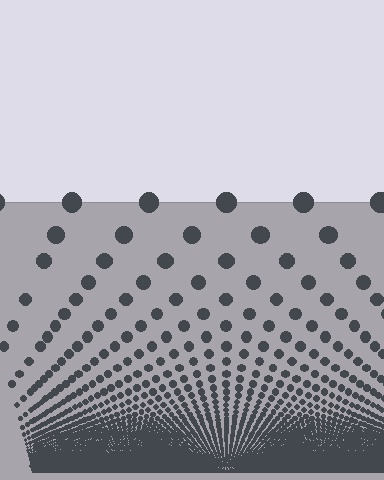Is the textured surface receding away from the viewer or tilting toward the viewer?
The surface appears to tilt toward the viewer. Texture elements get larger and sparser toward the top.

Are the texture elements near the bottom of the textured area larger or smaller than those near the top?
Smaller. The gradient is inverted — elements near the bottom are smaller and denser.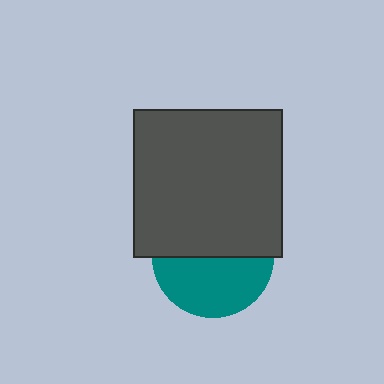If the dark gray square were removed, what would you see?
You would see the complete teal circle.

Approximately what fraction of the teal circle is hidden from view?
Roughly 51% of the teal circle is hidden behind the dark gray square.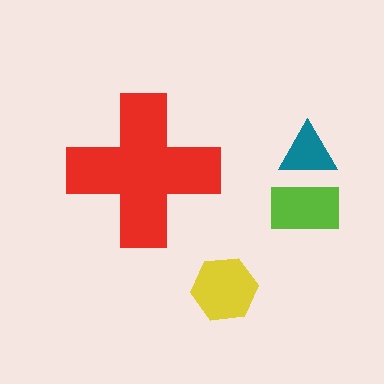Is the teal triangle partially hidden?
No, the teal triangle is fully visible.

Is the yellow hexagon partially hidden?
No, the yellow hexagon is fully visible.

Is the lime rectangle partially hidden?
No, the lime rectangle is fully visible.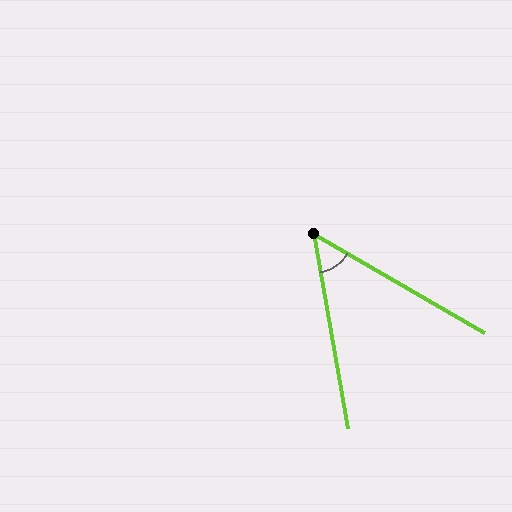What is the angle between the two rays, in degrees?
Approximately 50 degrees.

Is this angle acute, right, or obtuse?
It is acute.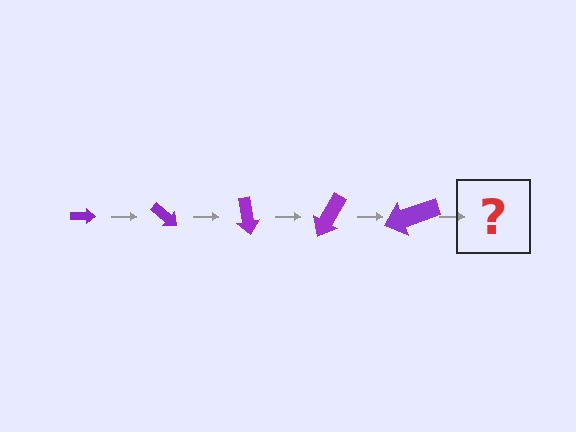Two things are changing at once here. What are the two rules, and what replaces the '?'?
The two rules are that the arrow grows larger each step and it rotates 40 degrees each step. The '?' should be an arrow, larger than the previous one and rotated 200 degrees from the start.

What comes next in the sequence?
The next element should be an arrow, larger than the previous one and rotated 200 degrees from the start.